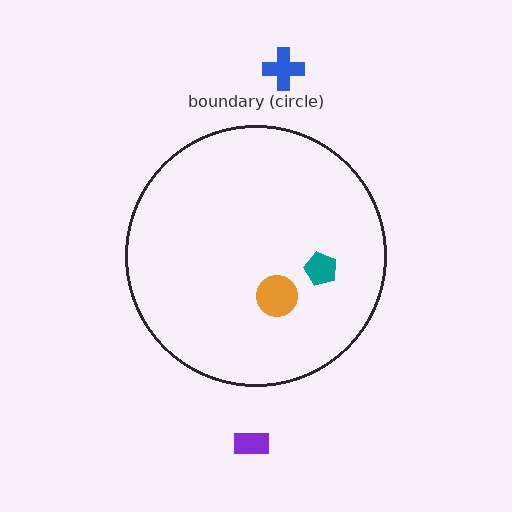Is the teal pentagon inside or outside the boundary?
Inside.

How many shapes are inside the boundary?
2 inside, 2 outside.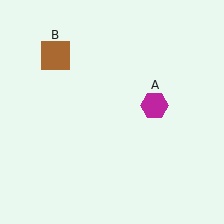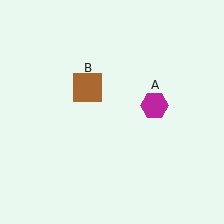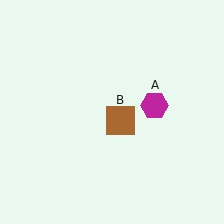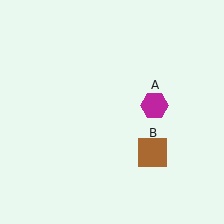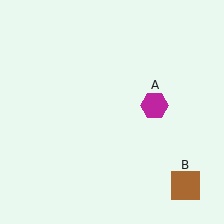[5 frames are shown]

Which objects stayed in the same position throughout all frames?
Magenta hexagon (object A) remained stationary.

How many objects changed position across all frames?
1 object changed position: brown square (object B).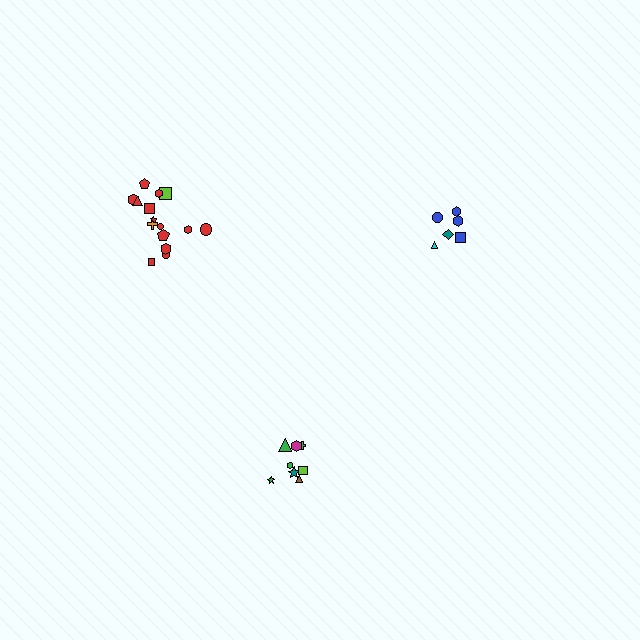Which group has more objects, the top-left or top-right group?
The top-left group.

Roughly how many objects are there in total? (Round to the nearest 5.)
Roughly 30 objects in total.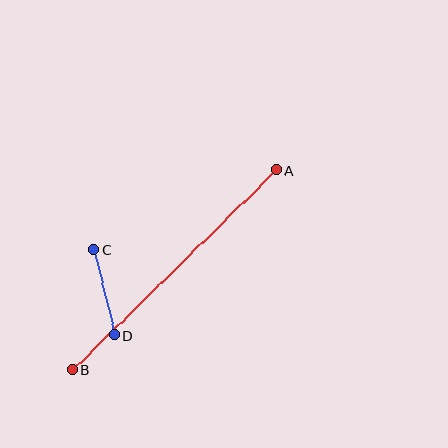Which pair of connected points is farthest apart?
Points A and B are farthest apart.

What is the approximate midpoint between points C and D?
The midpoint is at approximately (104, 292) pixels.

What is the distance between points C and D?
The distance is approximately 88 pixels.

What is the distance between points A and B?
The distance is approximately 285 pixels.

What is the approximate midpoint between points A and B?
The midpoint is at approximately (175, 270) pixels.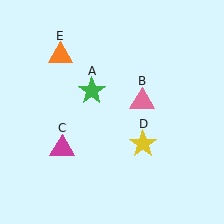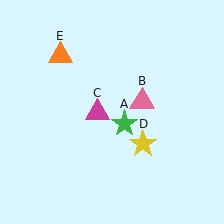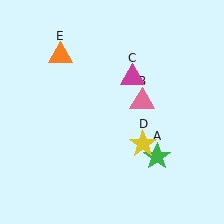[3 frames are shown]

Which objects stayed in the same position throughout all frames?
Pink triangle (object B) and yellow star (object D) and orange triangle (object E) remained stationary.